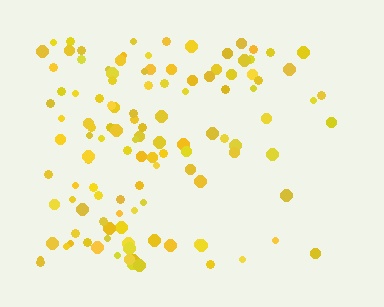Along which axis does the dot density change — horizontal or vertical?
Horizontal.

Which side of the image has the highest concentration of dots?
The left.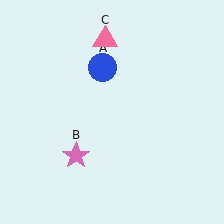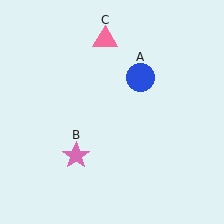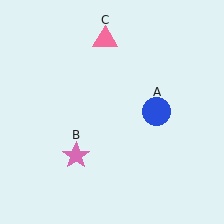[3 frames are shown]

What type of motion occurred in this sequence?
The blue circle (object A) rotated clockwise around the center of the scene.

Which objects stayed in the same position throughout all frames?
Pink star (object B) and pink triangle (object C) remained stationary.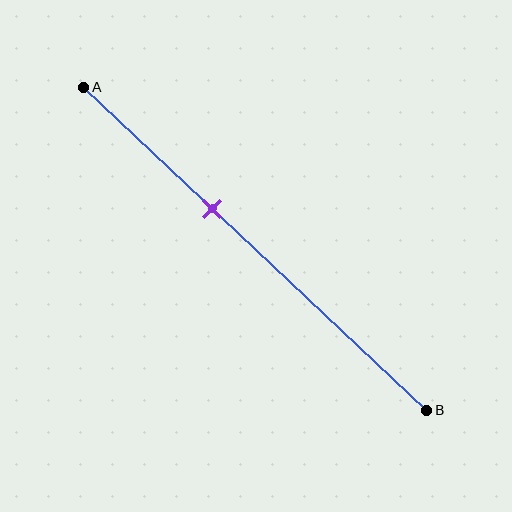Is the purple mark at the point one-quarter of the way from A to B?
No, the mark is at about 40% from A, not at the 25% one-quarter point.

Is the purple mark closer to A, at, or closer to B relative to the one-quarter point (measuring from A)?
The purple mark is closer to point B than the one-quarter point of segment AB.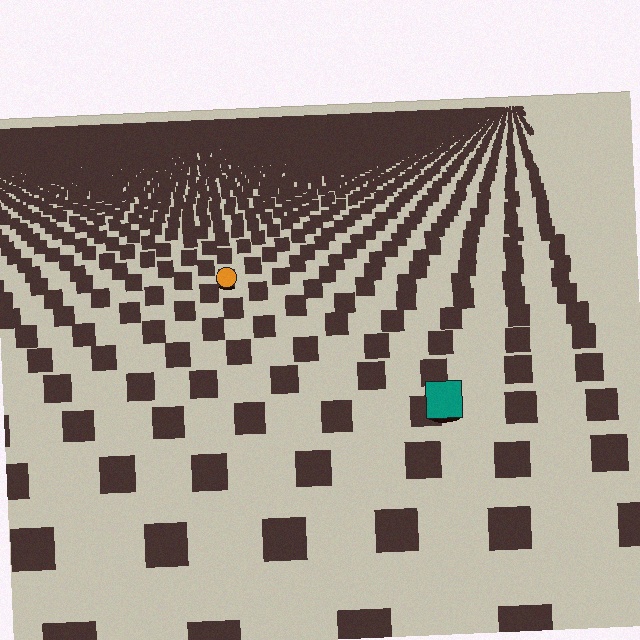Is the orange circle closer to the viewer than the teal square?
No. The teal square is closer — you can tell from the texture gradient: the ground texture is coarser near it.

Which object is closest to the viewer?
The teal square is closest. The texture marks near it are larger and more spread out.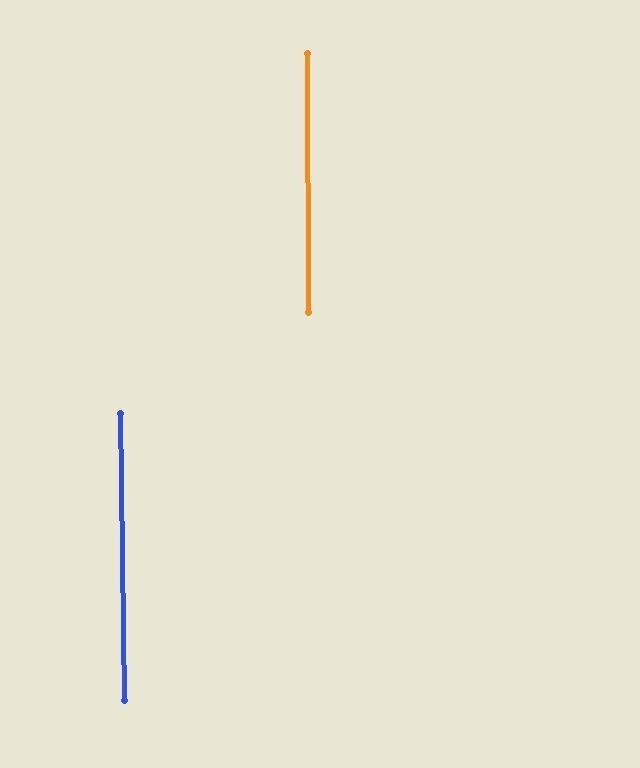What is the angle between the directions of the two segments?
Approximately 1 degree.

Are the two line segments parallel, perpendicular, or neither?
Parallel — their directions differ by only 0.7°.